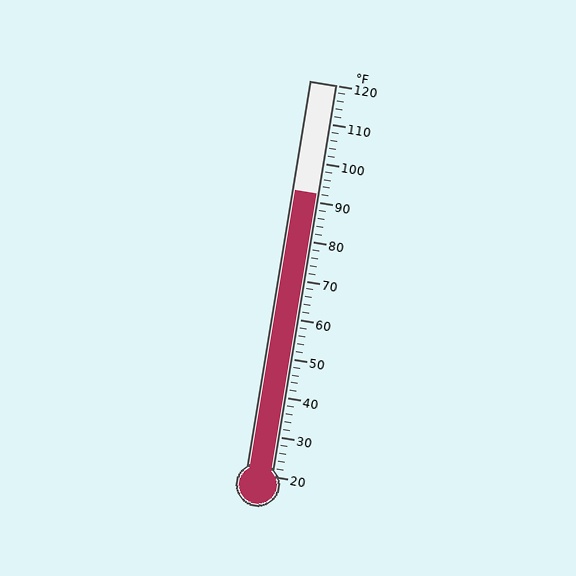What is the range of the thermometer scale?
The thermometer scale ranges from 20°F to 120°F.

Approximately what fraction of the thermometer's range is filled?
The thermometer is filled to approximately 70% of its range.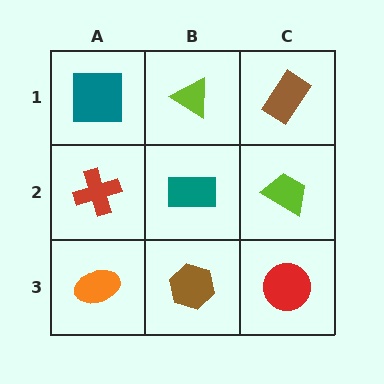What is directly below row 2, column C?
A red circle.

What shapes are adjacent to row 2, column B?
A lime triangle (row 1, column B), a brown hexagon (row 3, column B), a red cross (row 2, column A), a lime trapezoid (row 2, column C).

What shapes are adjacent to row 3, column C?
A lime trapezoid (row 2, column C), a brown hexagon (row 3, column B).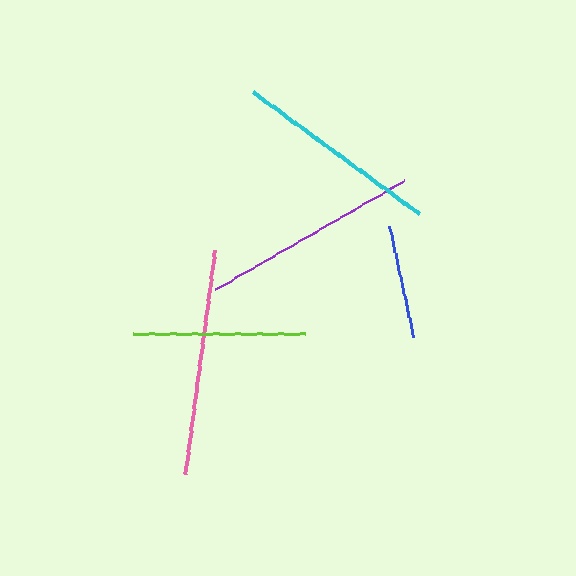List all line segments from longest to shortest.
From longest to shortest: pink, purple, cyan, lime, blue.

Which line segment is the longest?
The pink line is the longest at approximately 225 pixels.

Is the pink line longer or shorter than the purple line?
The pink line is longer than the purple line.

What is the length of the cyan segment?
The cyan segment is approximately 206 pixels long.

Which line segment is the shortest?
The blue line is the shortest at approximately 113 pixels.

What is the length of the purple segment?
The purple segment is approximately 218 pixels long.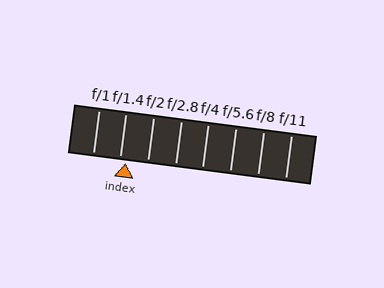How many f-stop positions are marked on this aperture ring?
There are 8 f-stop positions marked.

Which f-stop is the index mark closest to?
The index mark is closest to f/1.4.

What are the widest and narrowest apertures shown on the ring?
The widest aperture shown is f/1 and the narrowest is f/11.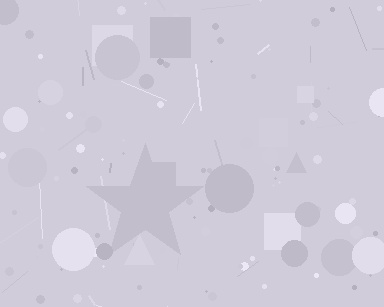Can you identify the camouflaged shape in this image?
The camouflaged shape is a star.